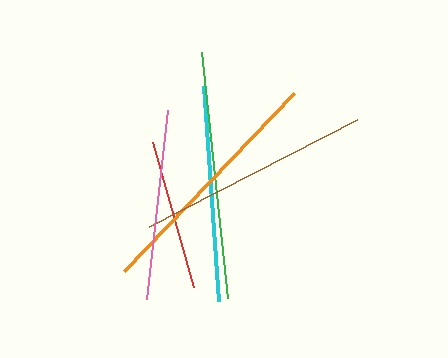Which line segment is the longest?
The green line is the longest at approximately 248 pixels.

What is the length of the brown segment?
The brown segment is approximately 234 pixels long.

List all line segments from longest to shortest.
From longest to shortest: green, orange, brown, cyan, pink, red.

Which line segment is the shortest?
The red line is the shortest at approximately 152 pixels.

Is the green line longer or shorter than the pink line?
The green line is longer than the pink line.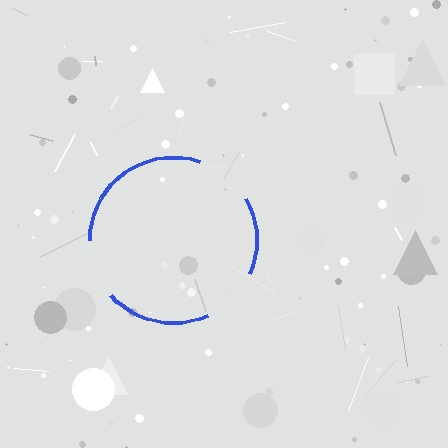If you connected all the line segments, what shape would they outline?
They would outline a circle.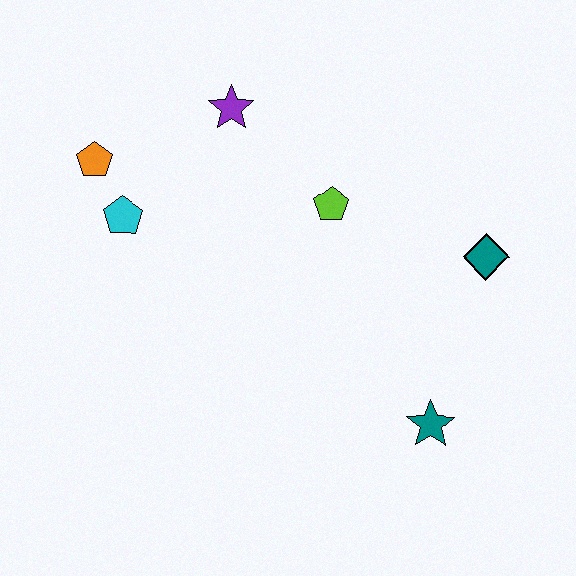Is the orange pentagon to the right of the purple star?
No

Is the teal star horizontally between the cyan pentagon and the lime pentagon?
No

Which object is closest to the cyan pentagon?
The orange pentagon is closest to the cyan pentagon.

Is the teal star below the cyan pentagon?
Yes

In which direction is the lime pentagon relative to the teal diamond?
The lime pentagon is to the left of the teal diamond.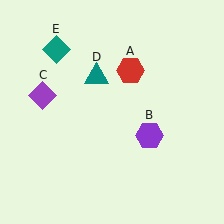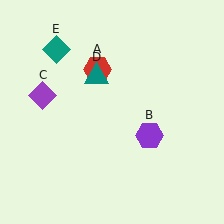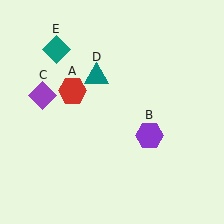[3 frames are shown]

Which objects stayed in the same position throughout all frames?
Purple hexagon (object B) and purple diamond (object C) and teal triangle (object D) and teal diamond (object E) remained stationary.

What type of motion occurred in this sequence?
The red hexagon (object A) rotated counterclockwise around the center of the scene.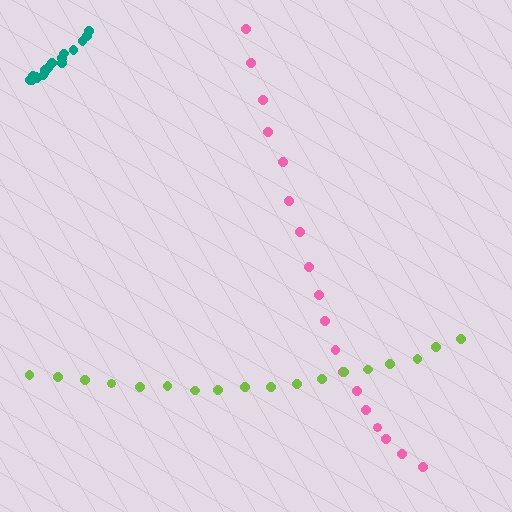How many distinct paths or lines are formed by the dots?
There are 3 distinct paths.